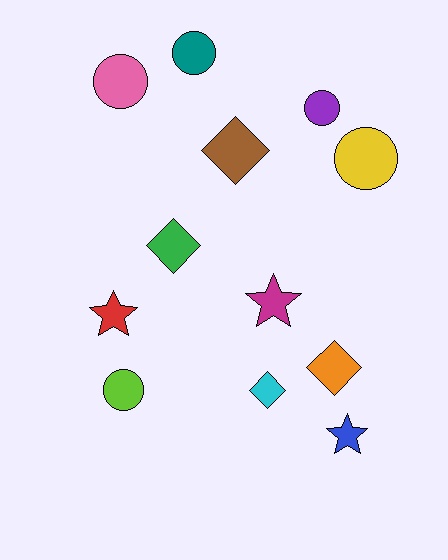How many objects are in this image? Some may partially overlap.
There are 12 objects.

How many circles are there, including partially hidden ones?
There are 5 circles.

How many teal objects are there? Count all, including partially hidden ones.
There is 1 teal object.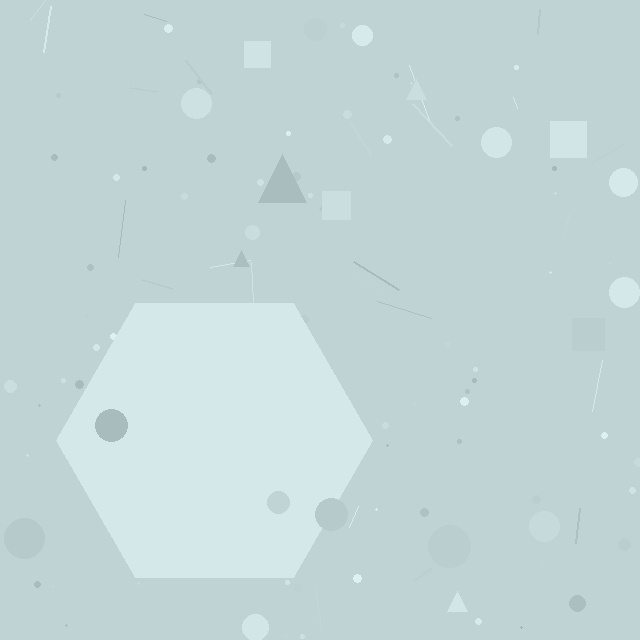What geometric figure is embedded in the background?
A hexagon is embedded in the background.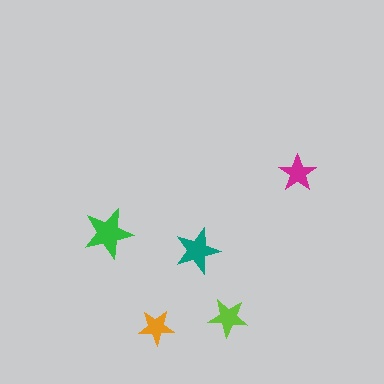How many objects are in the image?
There are 5 objects in the image.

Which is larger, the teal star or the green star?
The green one.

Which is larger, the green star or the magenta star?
The green one.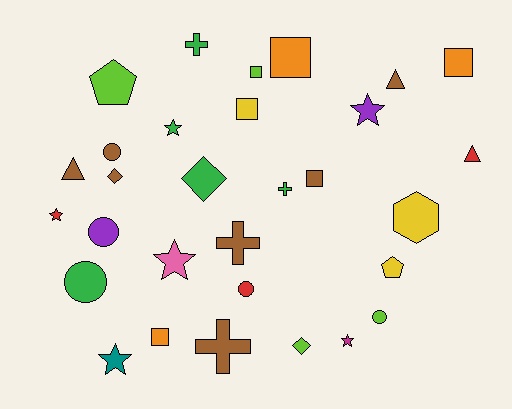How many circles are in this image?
There are 5 circles.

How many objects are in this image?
There are 30 objects.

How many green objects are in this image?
There are 5 green objects.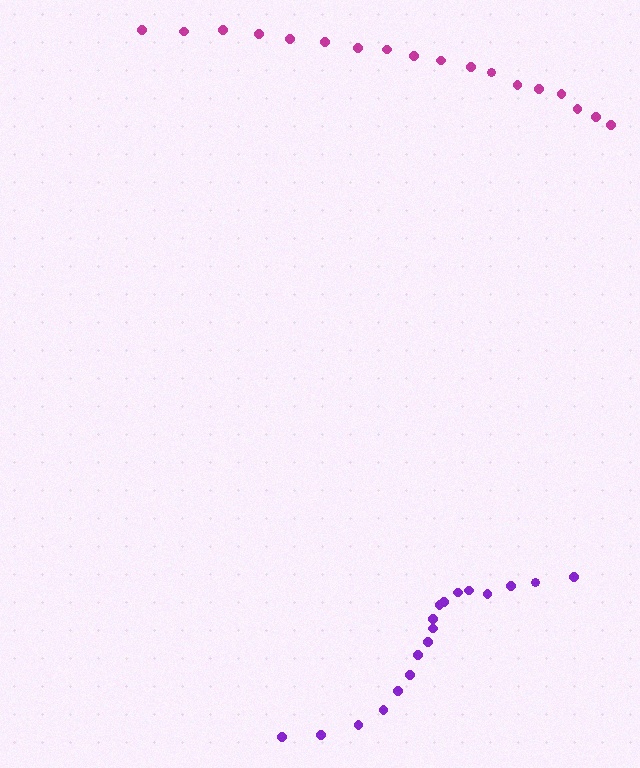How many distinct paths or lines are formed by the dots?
There are 2 distinct paths.